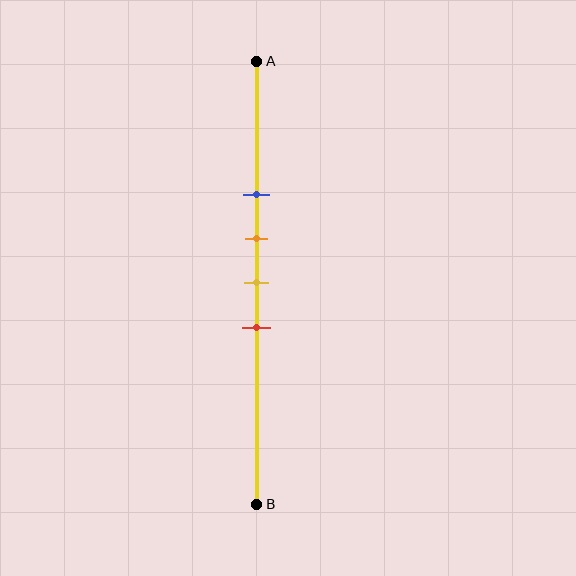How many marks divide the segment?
There are 4 marks dividing the segment.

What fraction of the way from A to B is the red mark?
The red mark is approximately 60% (0.6) of the way from A to B.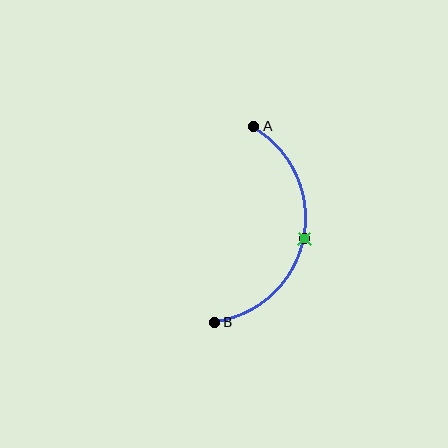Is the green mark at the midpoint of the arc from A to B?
Yes. The green mark lies on the arc at equal arc-length from both A and B — it is the arc midpoint.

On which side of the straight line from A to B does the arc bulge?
The arc bulges to the right of the straight line connecting A and B.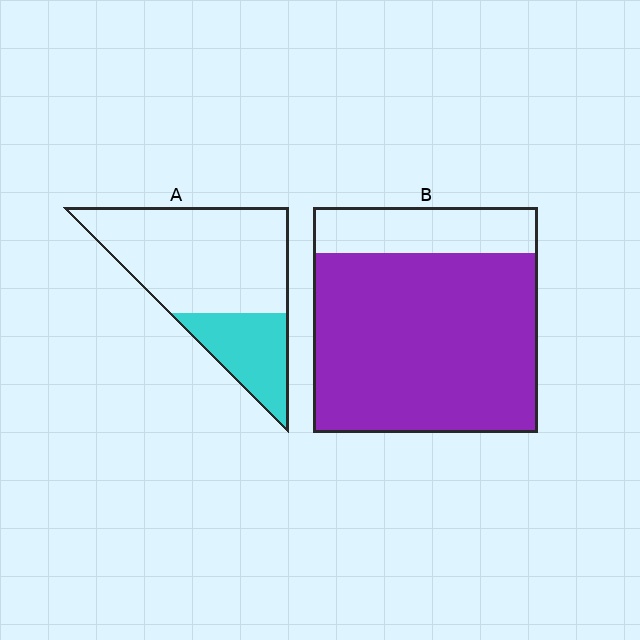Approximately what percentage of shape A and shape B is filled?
A is approximately 30% and B is approximately 80%.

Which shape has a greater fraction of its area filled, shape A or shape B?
Shape B.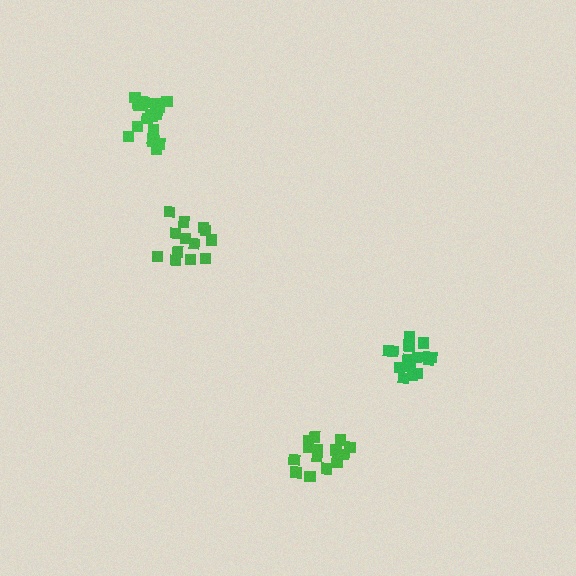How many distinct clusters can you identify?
There are 4 distinct clusters.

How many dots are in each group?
Group 1: 13 dots, Group 2: 14 dots, Group 3: 16 dots, Group 4: 19 dots (62 total).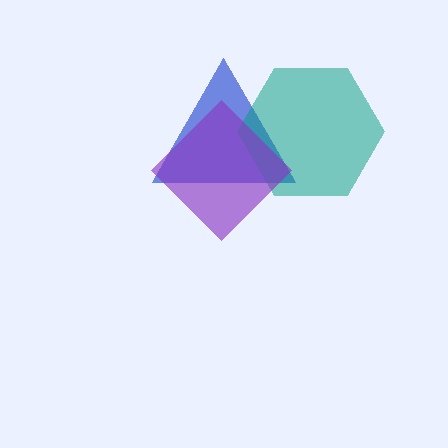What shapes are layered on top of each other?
The layered shapes are: a blue triangle, a teal hexagon, a purple diamond.